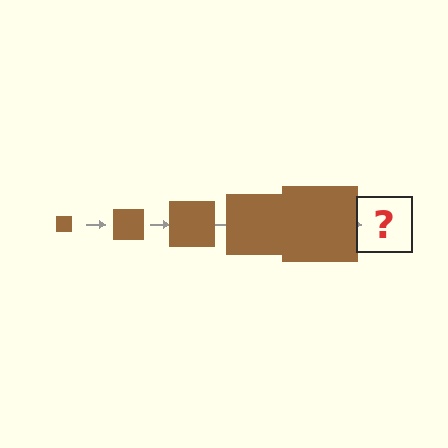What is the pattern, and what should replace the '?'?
The pattern is that the square gets progressively larger each step. The '?' should be a brown square, larger than the previous one.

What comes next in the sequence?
The next element should be a brown square, larger than the previous one.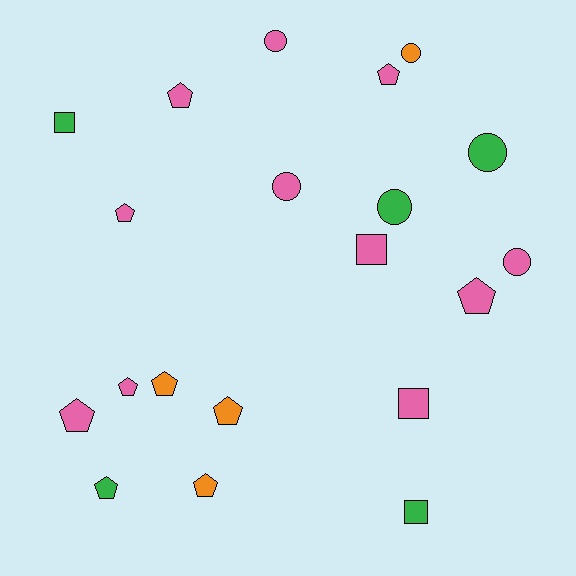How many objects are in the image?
There are 20 objects.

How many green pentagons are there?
There is 1 green pentagon.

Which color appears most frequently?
Pink, with 11 objects.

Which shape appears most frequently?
Pentagon, with 10 objects.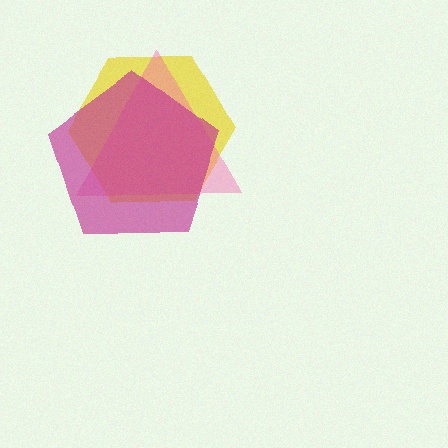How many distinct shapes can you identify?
There are 3 distinct shapes: a yellow hexagon, a pink triangle, a magenta pentagon.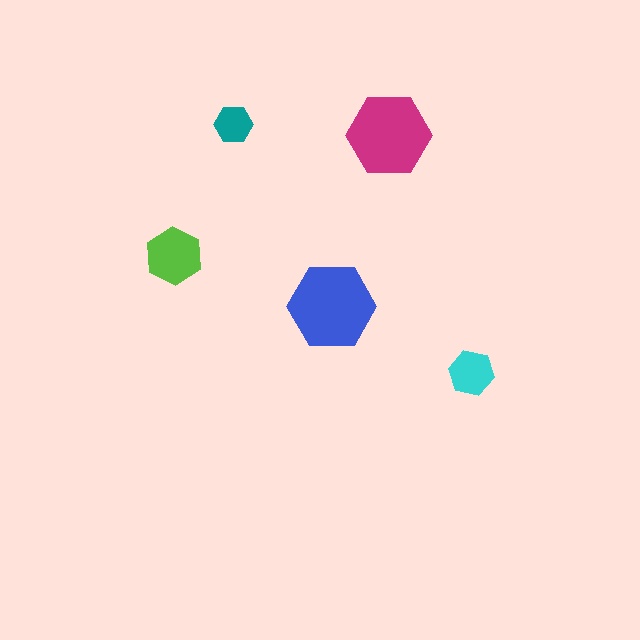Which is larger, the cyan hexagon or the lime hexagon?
The lime one.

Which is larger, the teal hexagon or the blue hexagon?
The blue one.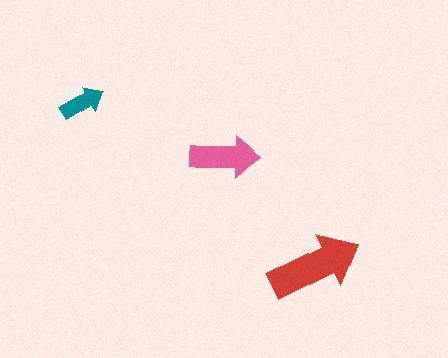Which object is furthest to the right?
The red arrow is rightmost.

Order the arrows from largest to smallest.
the red one, the pink one, the teal one.